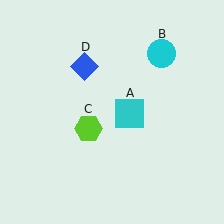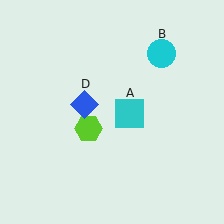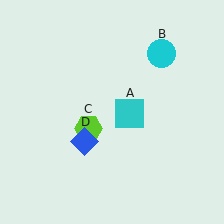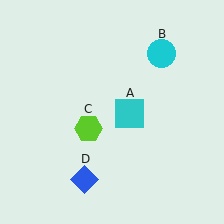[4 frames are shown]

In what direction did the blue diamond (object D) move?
The blue diamond (object D) moved down.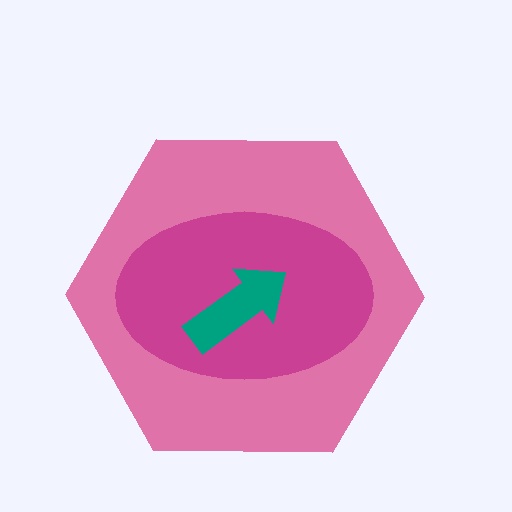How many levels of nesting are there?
3.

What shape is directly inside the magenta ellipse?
The teal arrow.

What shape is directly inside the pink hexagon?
The magenta ellipse.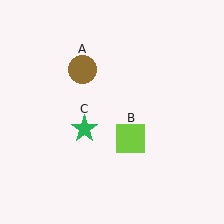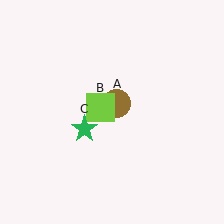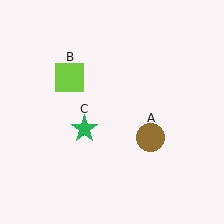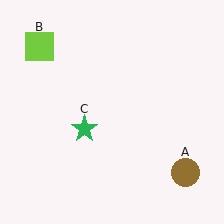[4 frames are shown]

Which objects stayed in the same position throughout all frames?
Green star (object C) remained stationary.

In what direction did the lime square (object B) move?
The lime square (object B) moved up and to the left.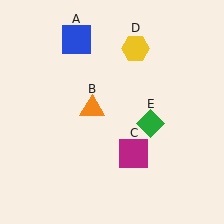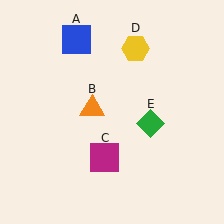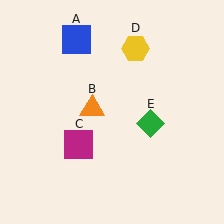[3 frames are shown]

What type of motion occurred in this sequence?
The magenta square (object C) rotated clockwise around the center of the scene.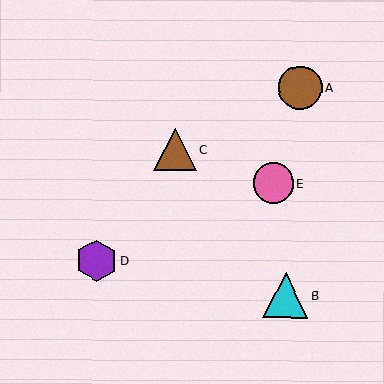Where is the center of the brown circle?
The center of the brown circle is at (300, 88).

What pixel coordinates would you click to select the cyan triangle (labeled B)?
Click at (286, 295) to select the cyan triangle B.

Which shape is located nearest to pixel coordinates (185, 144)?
The brown triangle (labeled C) at (175, 149) is nearest to that location.